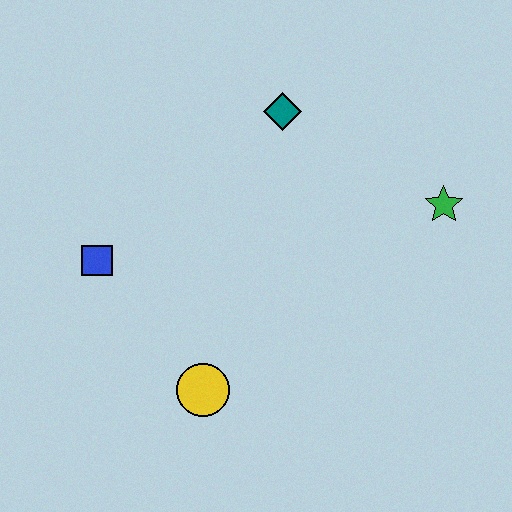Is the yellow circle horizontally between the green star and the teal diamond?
No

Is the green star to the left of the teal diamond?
No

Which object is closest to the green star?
The teal diamond is closest to the green star.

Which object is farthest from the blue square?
The green star is farthest from the blue square.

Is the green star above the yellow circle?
Yes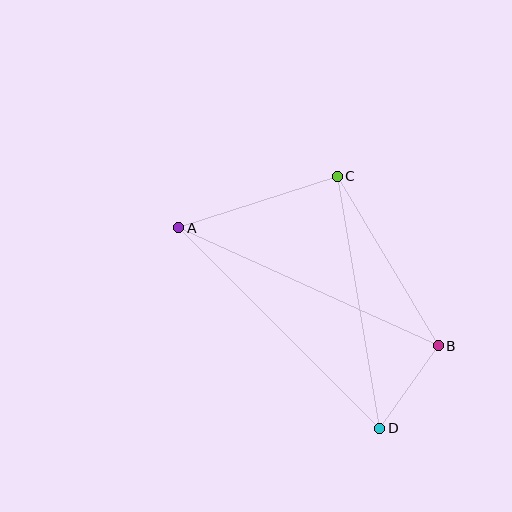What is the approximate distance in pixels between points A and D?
The distance between A and D is approximately 284 pixels.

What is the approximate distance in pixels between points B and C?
The distance between B and C is approximately 197 pixels.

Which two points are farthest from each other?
Points A and B are farthest from each other.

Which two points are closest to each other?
Points B and D are closest to each other.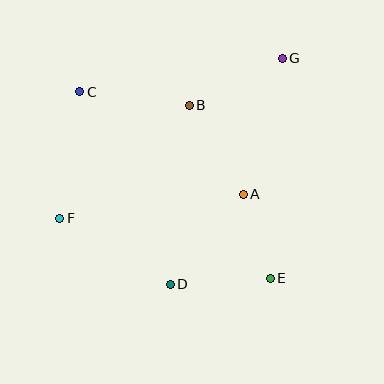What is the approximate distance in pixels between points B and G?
The distance between B and G is approximately 104 pixels.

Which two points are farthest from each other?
Points F and G are farthest from each other.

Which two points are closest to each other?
Points A and E are closest to each other.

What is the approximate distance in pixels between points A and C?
The distance between A and C is approximately 193 pixels.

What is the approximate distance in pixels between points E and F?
The distance between E and F is approximately 219 pixels.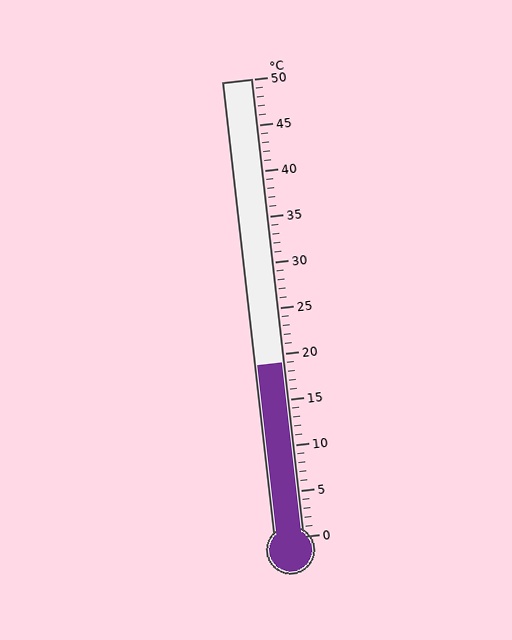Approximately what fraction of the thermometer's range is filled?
The thermometer is filled to approximately 40% of its range.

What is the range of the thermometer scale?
The thermometer scale ranges from 0°C to 50°C.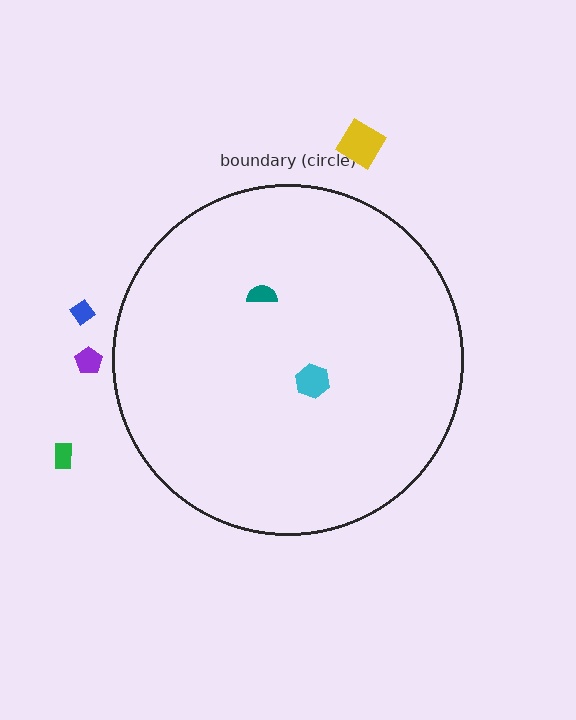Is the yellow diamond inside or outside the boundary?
Outside.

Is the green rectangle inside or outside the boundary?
Outside.